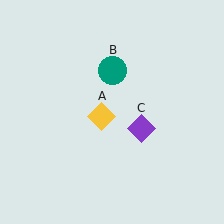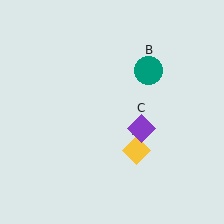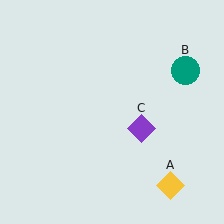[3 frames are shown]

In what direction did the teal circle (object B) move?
The teal circle (object B) moved right.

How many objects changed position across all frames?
2 objects changed position: yellow diamond (object A), teal circle (object B).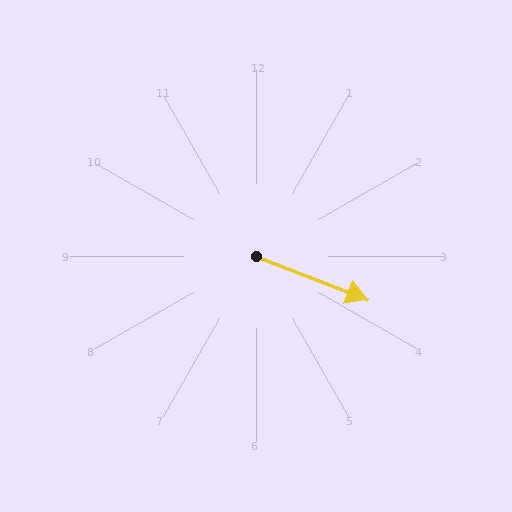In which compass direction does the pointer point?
East.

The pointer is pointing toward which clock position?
Roughly 4 o'clock.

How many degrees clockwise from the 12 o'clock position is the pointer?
Approximately 111 degrees.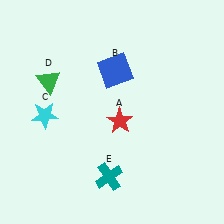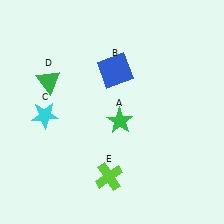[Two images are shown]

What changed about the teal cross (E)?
In Image 1, E is teal. In Image 2, it changed to lime.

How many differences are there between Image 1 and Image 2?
There are 2 differences between the two images.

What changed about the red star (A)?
In Image 1, A is red. In Image 2, it changed to green.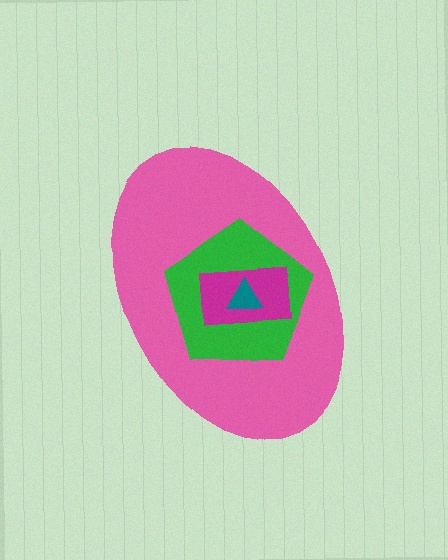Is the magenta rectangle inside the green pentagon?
Yes.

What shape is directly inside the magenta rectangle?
The teal triangle.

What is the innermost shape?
The teal triangle.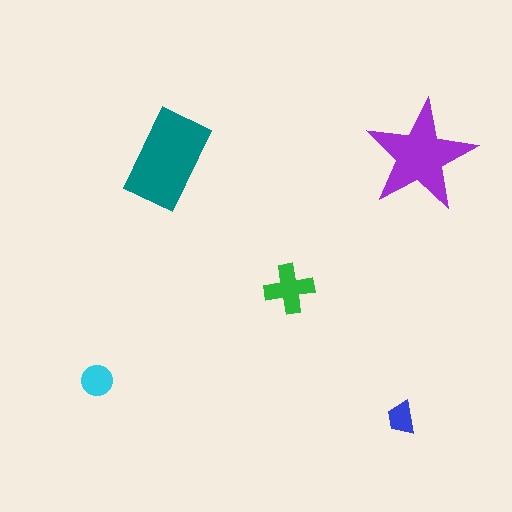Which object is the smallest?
The blue trapezoid.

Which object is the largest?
The teal rectangle.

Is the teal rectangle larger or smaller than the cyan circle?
Larger.